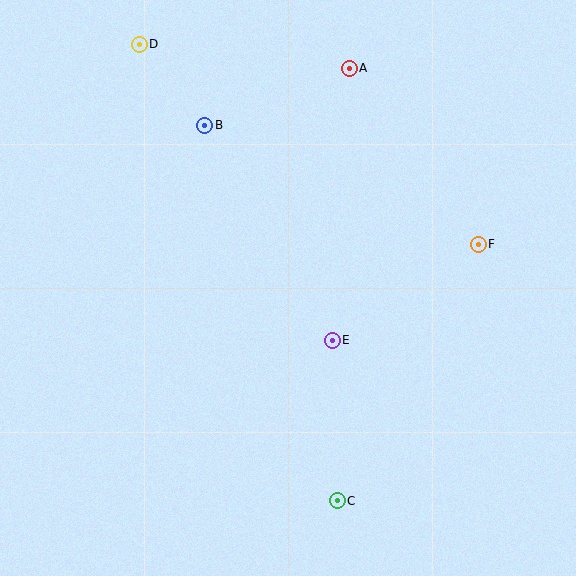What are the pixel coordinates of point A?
Point A is at (349, 68).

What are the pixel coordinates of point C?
Point C is at (337, 501).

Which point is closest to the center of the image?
Point E at (332, 340) is closest to the center.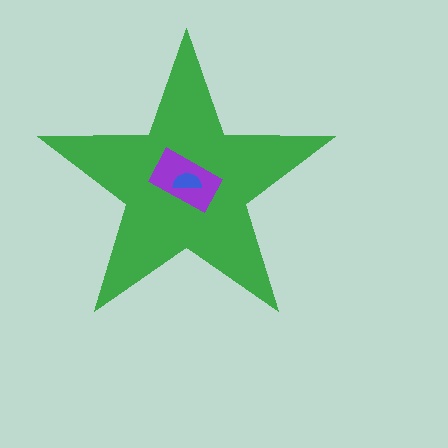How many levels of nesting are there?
3.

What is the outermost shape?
The green star.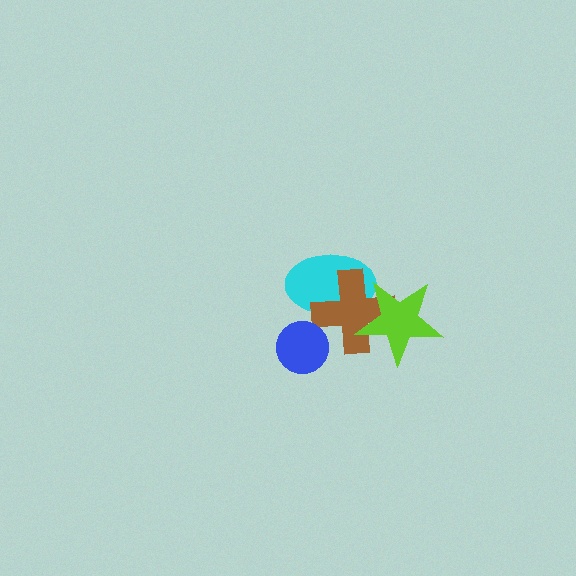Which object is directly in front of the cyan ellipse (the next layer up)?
The brown cross is directly in front of the cyan ellipse.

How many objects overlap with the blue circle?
0 objects overlap with the blue circle.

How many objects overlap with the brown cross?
2 objects overlap with the brown cross.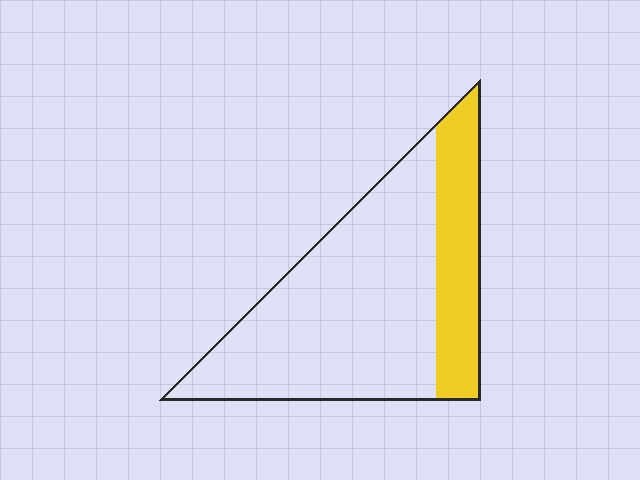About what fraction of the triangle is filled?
About one quarter (1/4).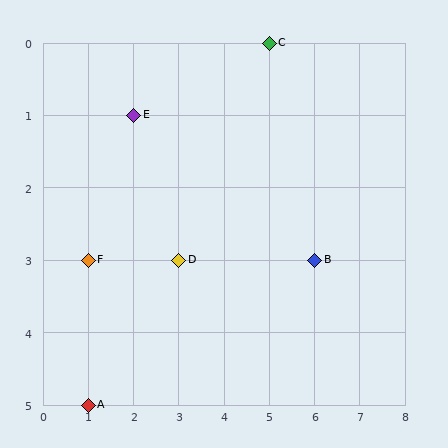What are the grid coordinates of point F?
Point F is at grid coordinates (1, 3).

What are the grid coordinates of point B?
Point B is at grid coordinates (6, 3).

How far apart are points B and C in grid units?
Points B and C are 1 column and 3 rows apart (about 3.2 grid units diagonally).